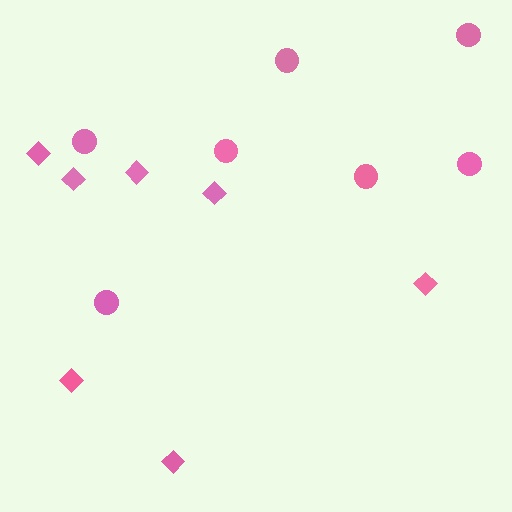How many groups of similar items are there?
There are 2 groups: one group of circles (7) and one group of diamonds (7).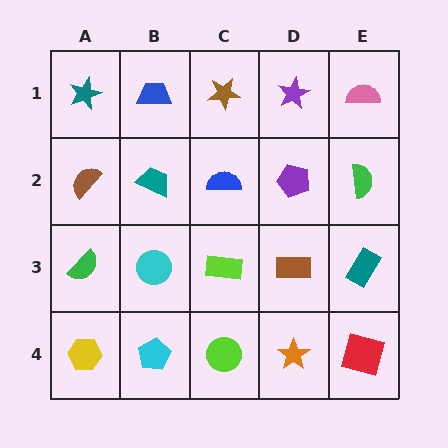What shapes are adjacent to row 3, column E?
A green semicircle (row 2, column E), a red square (row 4, column E), a brown rectangle (row 3, column D).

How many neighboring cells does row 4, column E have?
2.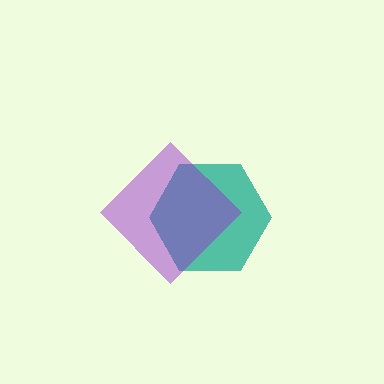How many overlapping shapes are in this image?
There are 2 overlapping shapes in the image.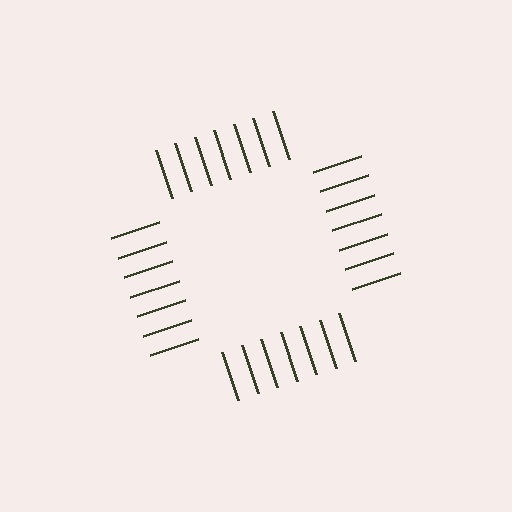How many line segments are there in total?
28 — 7 along each of the 4 edges.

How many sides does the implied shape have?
4 sides — the line-ends trace a square.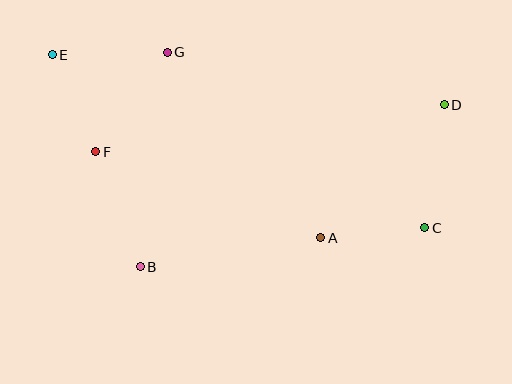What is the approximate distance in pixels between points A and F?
The distance between A and F is approximately 241 pixels.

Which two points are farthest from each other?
Points C and E are farthest from each other.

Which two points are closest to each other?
Points A and C are closest to each other.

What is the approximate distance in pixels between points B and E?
The distance between B and E is approximately 230 pixels.